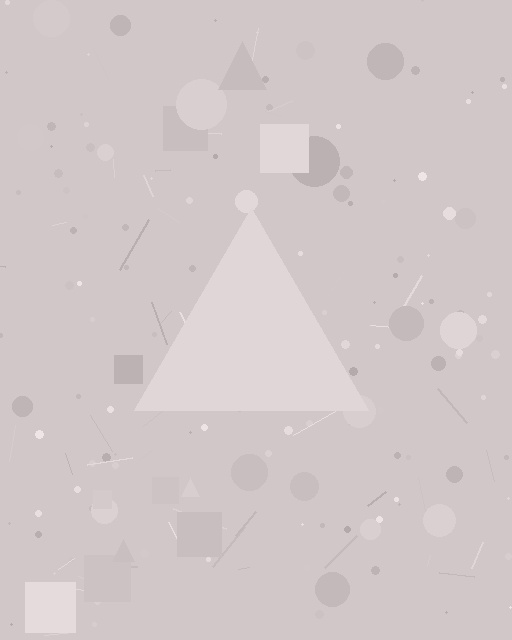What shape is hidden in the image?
A triangle is hidden in the image.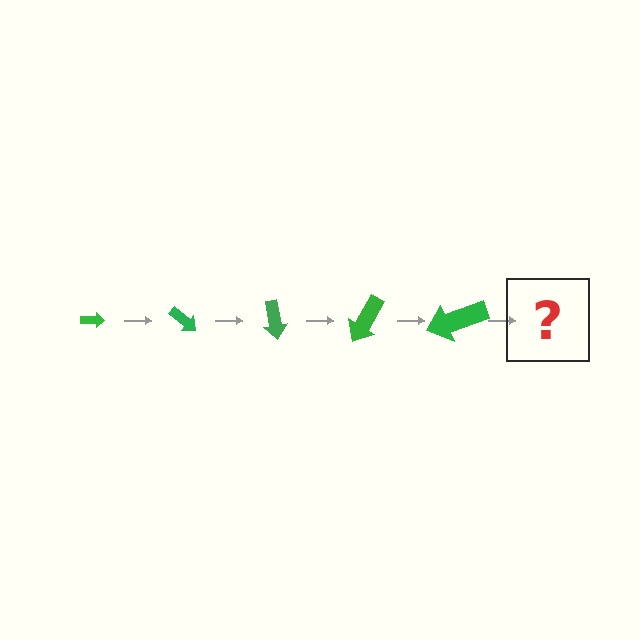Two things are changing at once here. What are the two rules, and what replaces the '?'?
The two rules are that the arrow grows larger each step and it rotates 40 degrees each step. The '?' should be an arrow, larger than the previous one and rotated 200 degrees from the start.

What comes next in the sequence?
The next element should be an arrow, larger than the previous one and rotated 200 degrees from the start.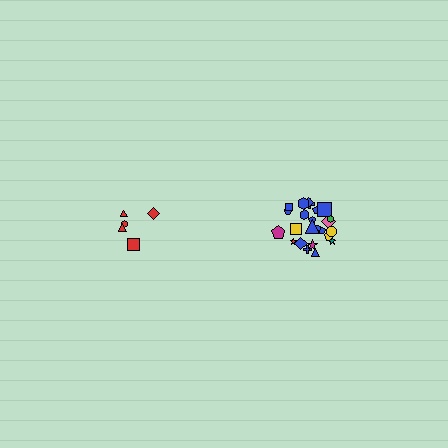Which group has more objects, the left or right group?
The right group.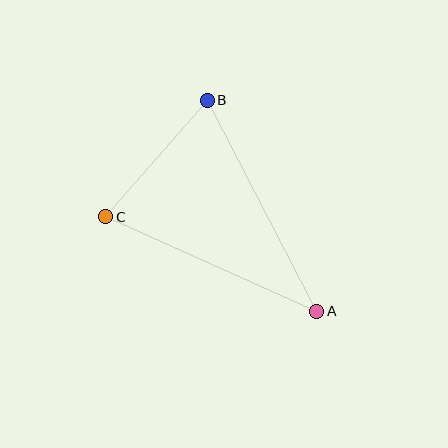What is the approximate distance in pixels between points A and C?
The distance between A and C is approximately 231 pixels.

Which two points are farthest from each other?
Points A and B are farthest from each other.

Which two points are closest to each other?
Points B and C are closest to each other.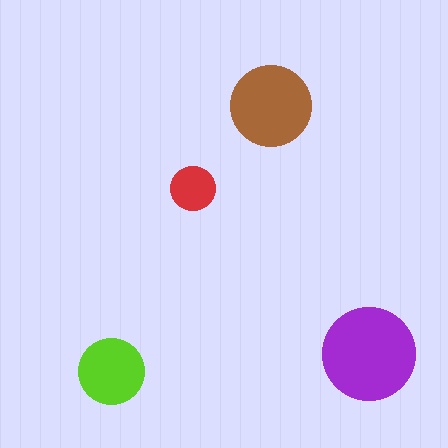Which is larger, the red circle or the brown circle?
The brown one.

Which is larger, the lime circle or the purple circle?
The purple one.